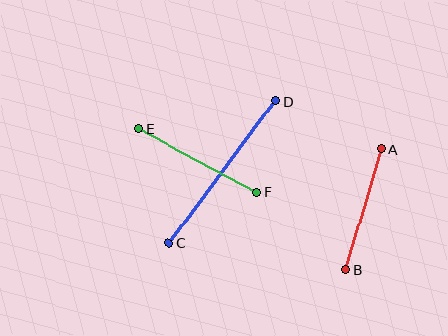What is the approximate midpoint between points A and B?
The midpoint is at approximately (364, 210) pixels.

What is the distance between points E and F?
The distance is approximately 133 pixels.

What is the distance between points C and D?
The distance is approximately 177 pixels.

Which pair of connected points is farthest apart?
Points C and D are farthest apart.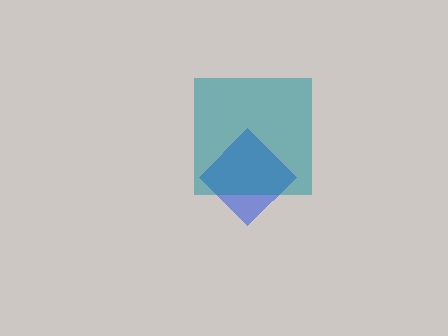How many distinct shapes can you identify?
There are 2 distinct shapes: a blue diamond, a teal square.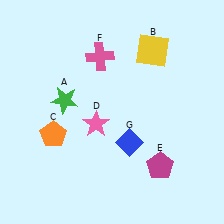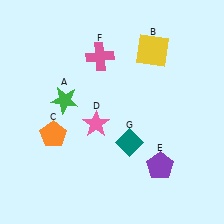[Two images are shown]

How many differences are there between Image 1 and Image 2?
There are 2 differences between the two images.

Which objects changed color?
E changed from magenta to purple. G changed from blue to teal.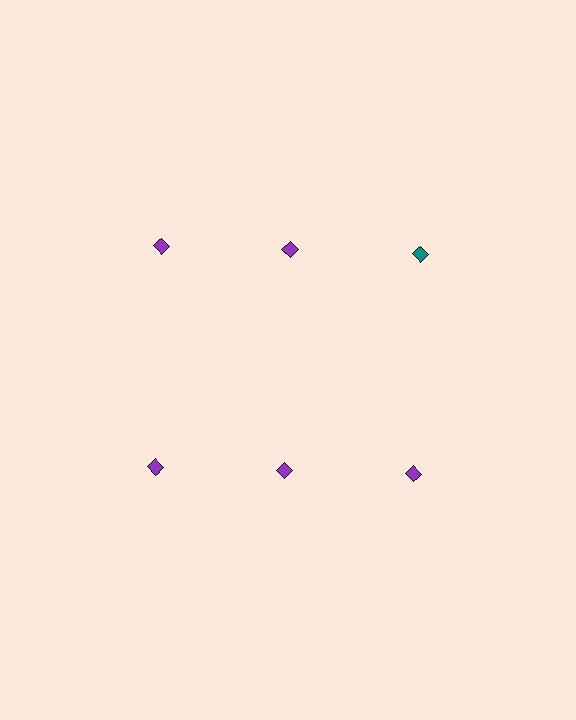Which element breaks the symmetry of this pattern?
The teal diamond in the top row, center column breaks the symmetry. All other shapes are purple diamonds.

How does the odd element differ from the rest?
It has a different color: teal instead of purple.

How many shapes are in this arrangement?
There are 6 shapes arranged in a grid pattern.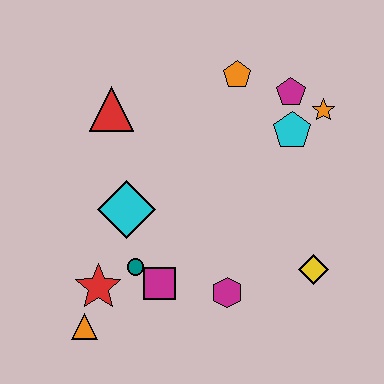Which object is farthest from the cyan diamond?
The orange star is farthest from the cyan diamond.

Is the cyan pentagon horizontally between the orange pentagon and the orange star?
Yes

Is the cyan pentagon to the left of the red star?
No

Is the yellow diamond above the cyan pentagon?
No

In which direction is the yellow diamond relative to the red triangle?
The yellow diamond is to the right of the red triangle.